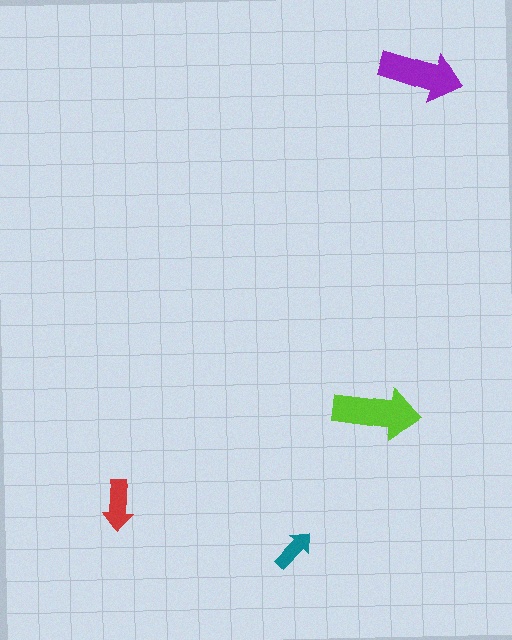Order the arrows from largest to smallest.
the lime one, the purple one, the red one, the teal one.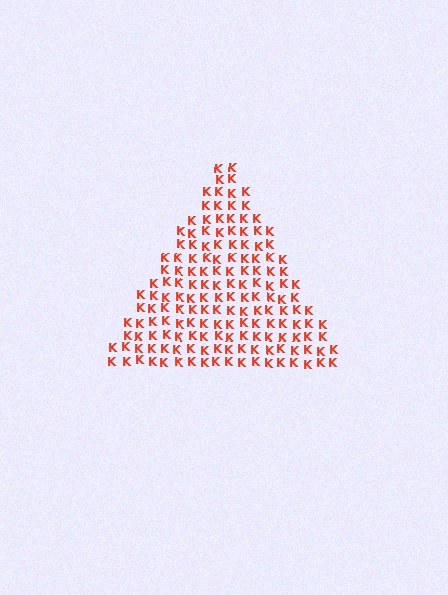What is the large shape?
The large shape is a triangle.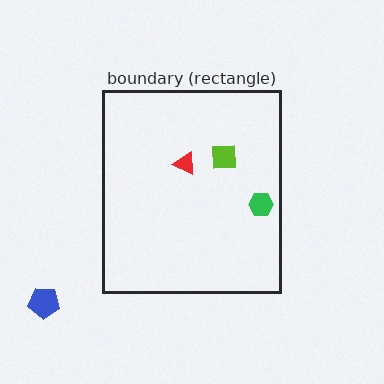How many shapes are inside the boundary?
3 inside, 1 outside.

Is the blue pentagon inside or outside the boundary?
Outside.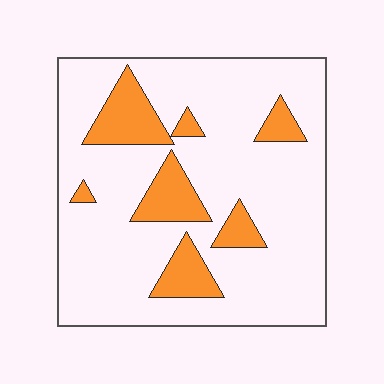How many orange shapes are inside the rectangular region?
7.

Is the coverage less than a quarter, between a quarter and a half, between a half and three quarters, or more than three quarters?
Less than a quarter.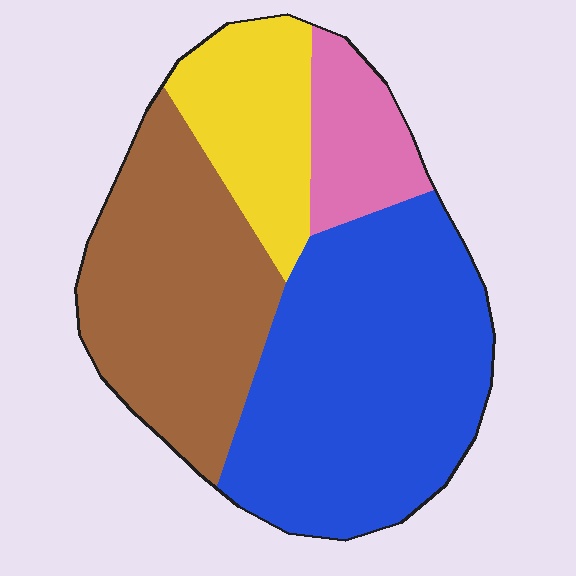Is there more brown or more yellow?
Brown.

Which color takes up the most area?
Blue, at roughly 45%.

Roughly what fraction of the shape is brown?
Brown takes up about one third (1/3) of the shape.